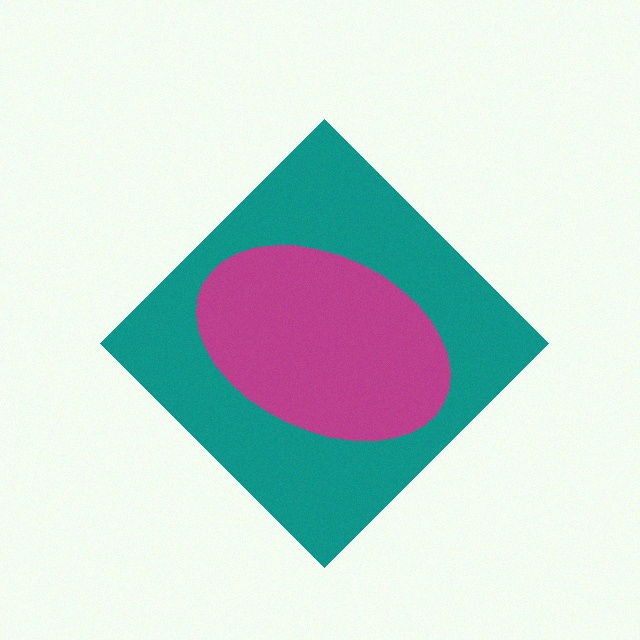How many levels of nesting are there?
2.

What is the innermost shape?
The magenta ellipse.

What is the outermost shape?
The teal diamond.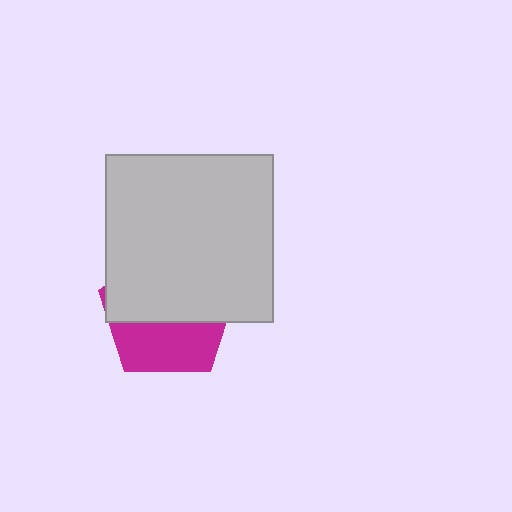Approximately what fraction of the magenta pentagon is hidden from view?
Roughly 61% of the magenta pentagon is hidden behind the light gray square.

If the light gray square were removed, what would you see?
You would see the complete magenta pentagon.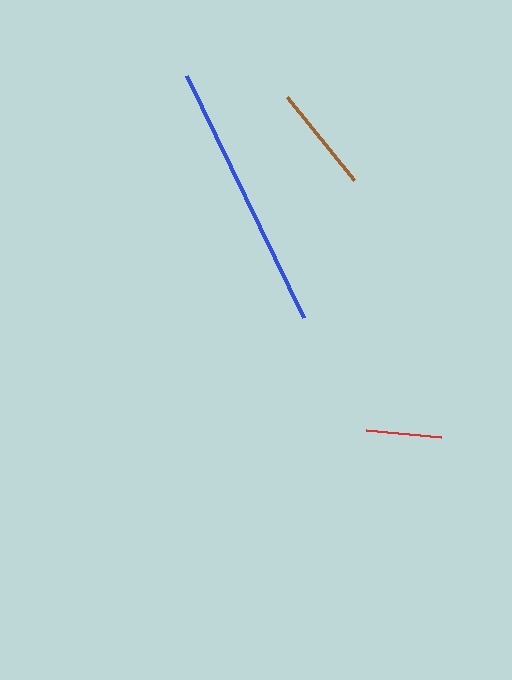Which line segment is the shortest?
The red line is the shortest at approximately 76 pixels.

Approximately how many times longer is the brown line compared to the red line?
The brown line is approximately 1.4 times the length of the red line.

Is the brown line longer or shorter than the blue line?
The blue line is longer than the brown line.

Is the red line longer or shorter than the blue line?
The blue line is longer than the red line.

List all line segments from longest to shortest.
From longest to shortest: blue, brown, red.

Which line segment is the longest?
The blue line is the longest at approximately 269 pixels.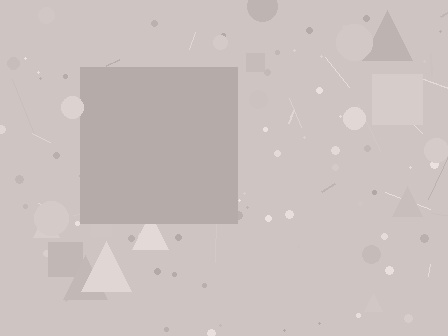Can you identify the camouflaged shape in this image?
The camouflaged shape is a square.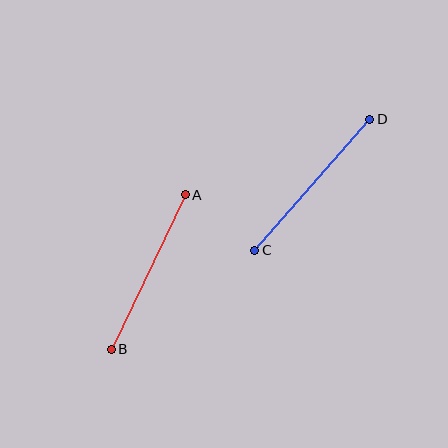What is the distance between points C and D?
The distance is approximately 174 pixels.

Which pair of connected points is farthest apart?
Points C and D are farthest apart.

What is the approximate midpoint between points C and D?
The midpoint is at approximately (312, 185) pixels.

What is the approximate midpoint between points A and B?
The midpoint is at approximately (148, 272) pixels.